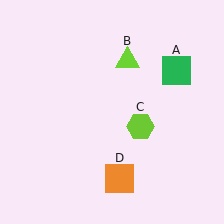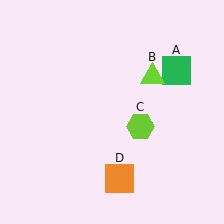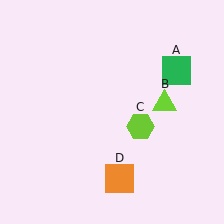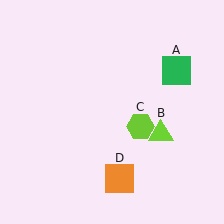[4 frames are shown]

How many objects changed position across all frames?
1 object changed position: lime triangle (object B).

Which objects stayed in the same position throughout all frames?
Green square (object A) and lime hexagon (object C) and orange square (object D) remained stationary.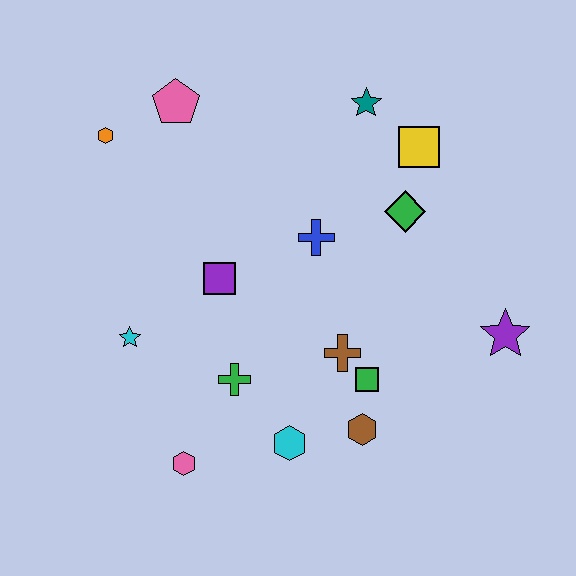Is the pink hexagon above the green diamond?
No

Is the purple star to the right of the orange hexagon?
Yes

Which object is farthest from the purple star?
The orange hexagon is farthest from the purple star.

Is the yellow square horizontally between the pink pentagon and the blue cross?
No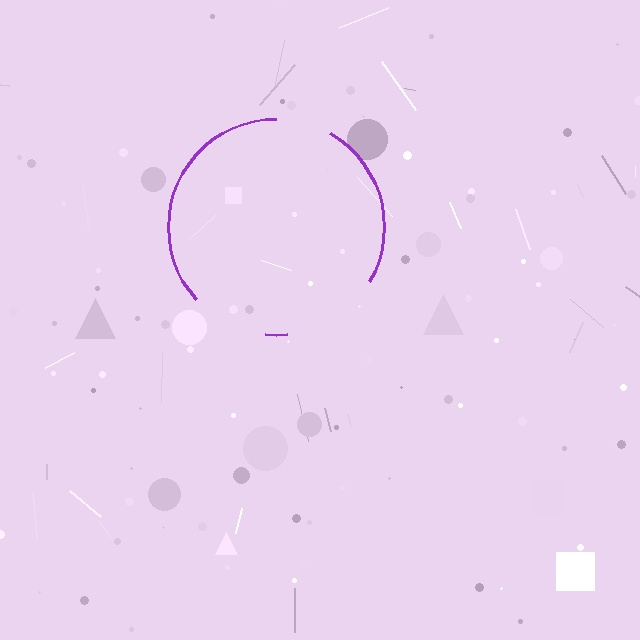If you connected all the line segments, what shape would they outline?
They would outline a circle.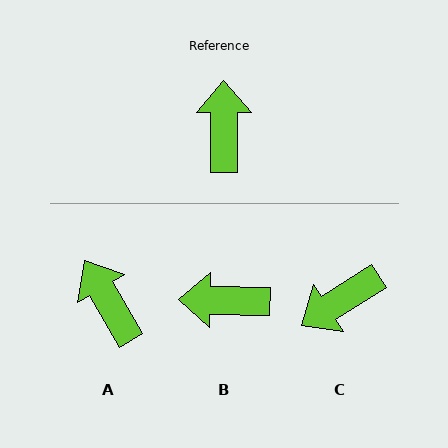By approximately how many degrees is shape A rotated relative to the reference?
Approximately 30 degrees counter-clockwise.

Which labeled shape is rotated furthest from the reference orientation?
C, about 122 degrees away.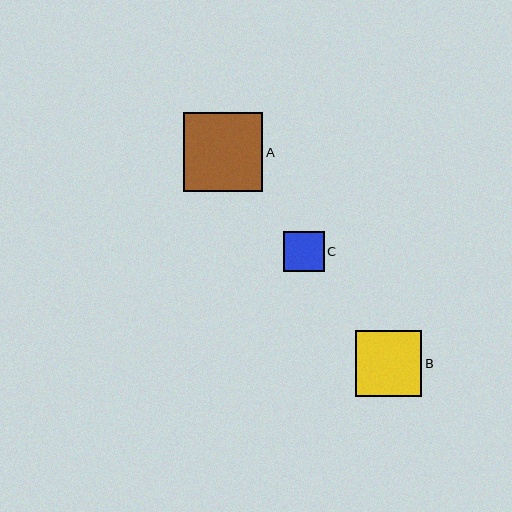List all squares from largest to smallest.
From largest to smallest: A, B, C.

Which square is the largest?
Square A is the largest with a size of approximately 80 pixels.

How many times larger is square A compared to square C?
Square A is approximately 2.0 times the size of square C.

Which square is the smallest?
Square C is the smallest with a size of approximately 40 pixels.